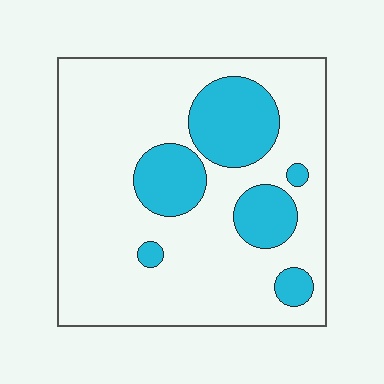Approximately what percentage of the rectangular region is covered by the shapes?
Approximately 25%.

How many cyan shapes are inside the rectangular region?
6.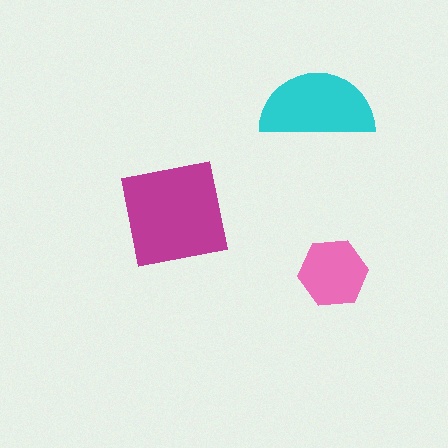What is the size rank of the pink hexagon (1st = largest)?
3rd.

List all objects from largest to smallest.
The magenta square, the cyan semicircle, the pink hexagon.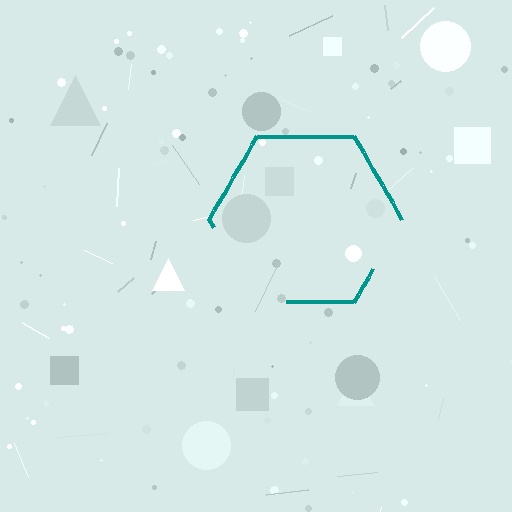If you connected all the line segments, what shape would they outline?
They would outline a hexagon.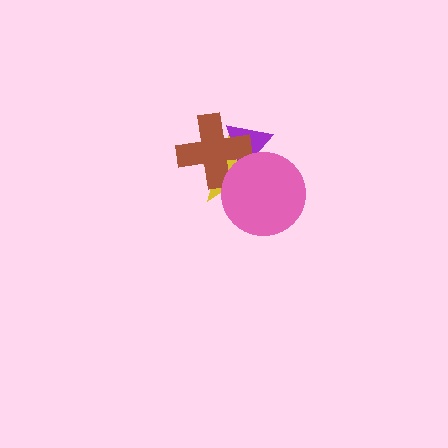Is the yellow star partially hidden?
Yes, it is partially covered by another shape.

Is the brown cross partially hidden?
Yes, it is partially covered by another shape.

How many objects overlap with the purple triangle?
3 objects overlap with the purple triangle.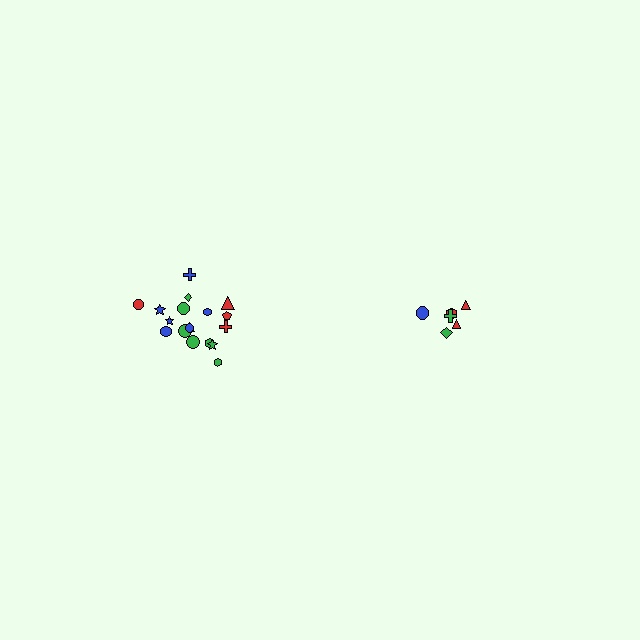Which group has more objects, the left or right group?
The left group.